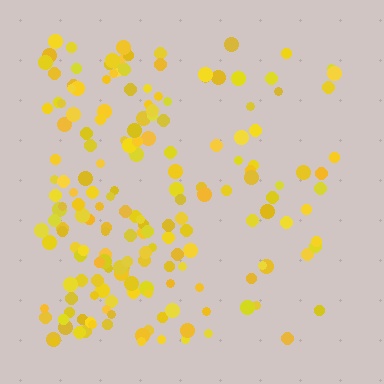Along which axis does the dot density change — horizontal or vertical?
Horizontal.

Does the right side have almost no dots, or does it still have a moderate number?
Still a moderate number, just noticeably fewer than the left.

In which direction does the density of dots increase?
From right to left, with the left side densest.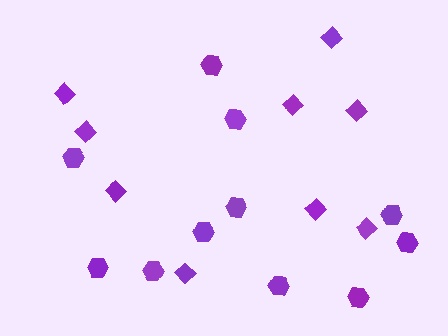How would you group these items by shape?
There are 2 groups: one group of hexagons (11) and one group of diamonds (9).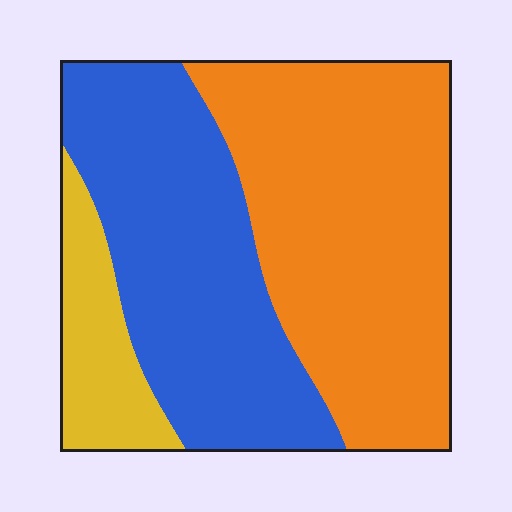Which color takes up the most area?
Orange, at roughly 50%.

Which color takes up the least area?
Yellow, at roughly 15%.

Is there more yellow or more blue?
Blue.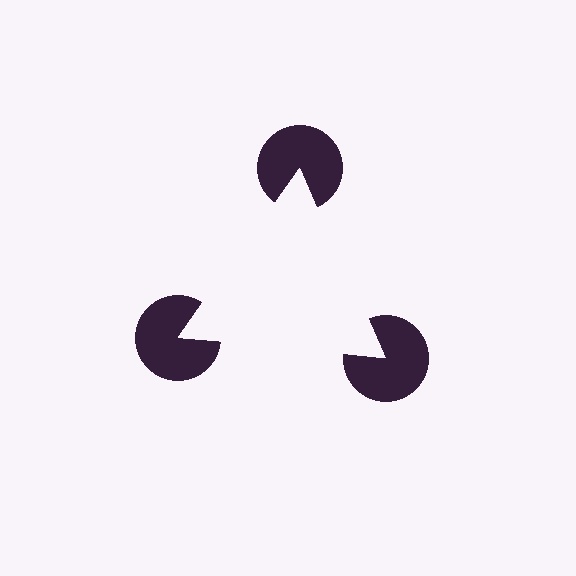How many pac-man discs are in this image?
There are 3 — one at each vertex of the illusory triangle.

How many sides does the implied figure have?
3 sides.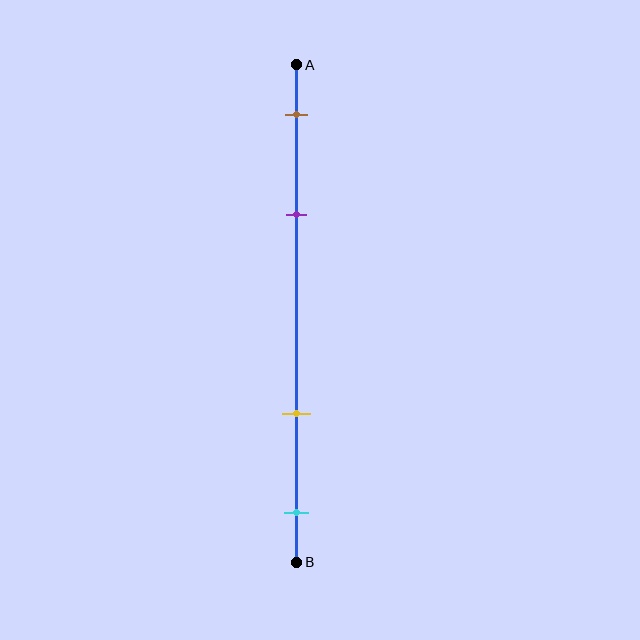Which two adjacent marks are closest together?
The brown and purple marks are the closest adjacent pair.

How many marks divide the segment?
There are 4 marks dividing the segment.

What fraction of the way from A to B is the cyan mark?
The cyan mark is approximately 90% (0.9) of the way from A to B.